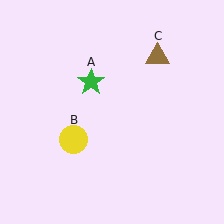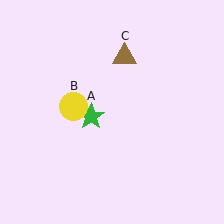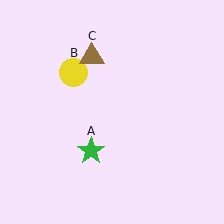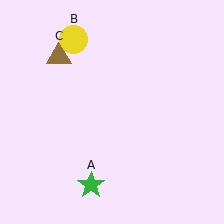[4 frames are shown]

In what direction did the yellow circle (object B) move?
The yellow circle (object B) moved up.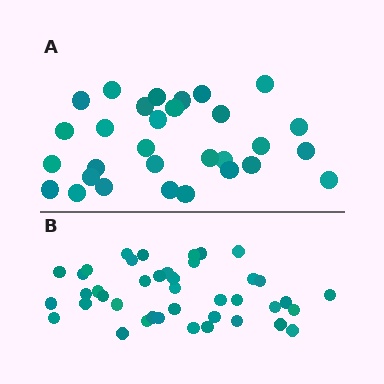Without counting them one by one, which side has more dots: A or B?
Region B (the bottom region) has more dots.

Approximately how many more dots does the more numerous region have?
Region B has roughly 12 or so more dots than region A.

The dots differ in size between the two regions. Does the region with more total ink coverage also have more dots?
No. Region A has more total ink coverage because its dots are larger, but region B actually contains more individual dots. Total area can be misleading — the number of items is what matters here.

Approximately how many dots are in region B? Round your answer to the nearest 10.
About 40 dots. (The exact count is 41, which rounds to 40.)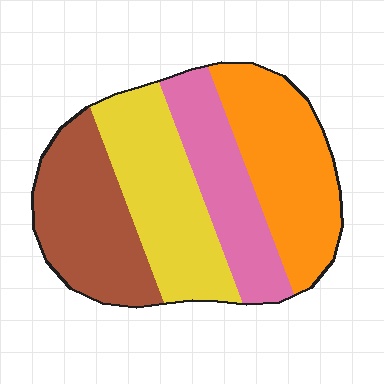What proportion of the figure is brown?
Brown takes up about one quarter (1/4) of the figure.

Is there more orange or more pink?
Orange.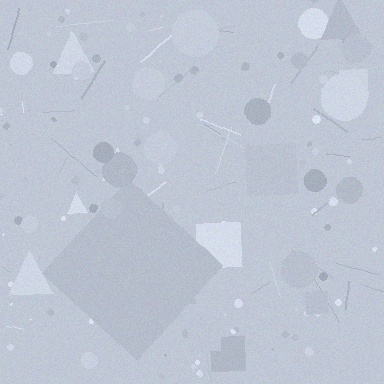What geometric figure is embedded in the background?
A diamond is embedded in the background.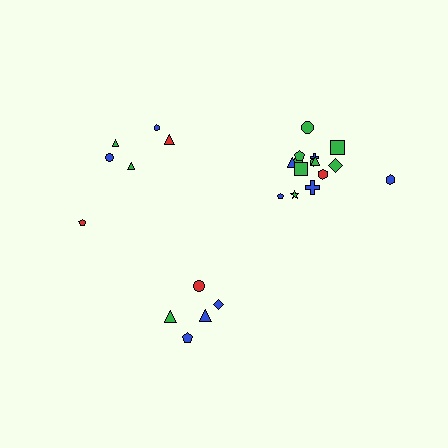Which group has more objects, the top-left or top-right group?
The top-right group.